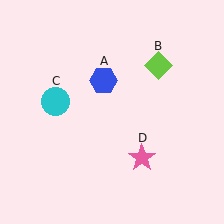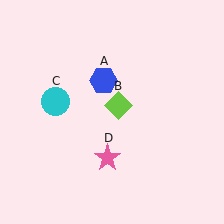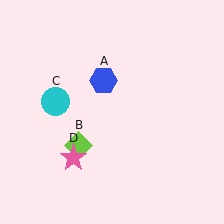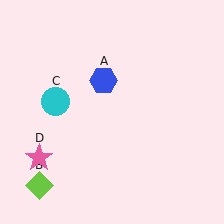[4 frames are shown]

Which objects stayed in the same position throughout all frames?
Blue hexagon (object A) and cyan circle (object C) remained stationary.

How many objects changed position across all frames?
2 objects changed position: lime diamond (object B), pink star (object D).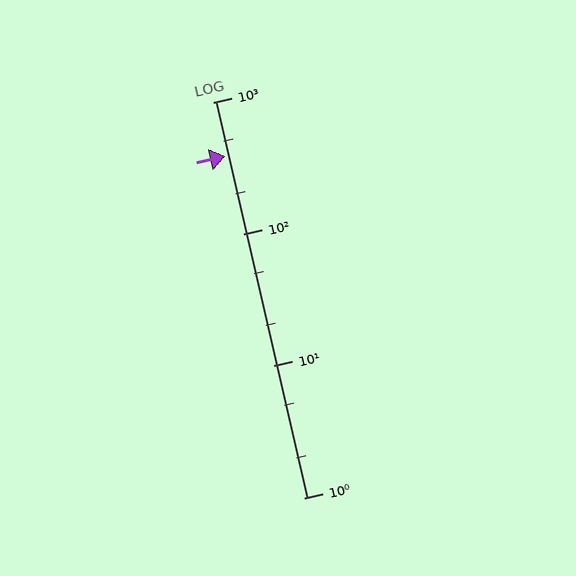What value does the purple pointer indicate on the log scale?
The pointer indicates approximately 390.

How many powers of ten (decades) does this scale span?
The scale spans 3 decades, from 1 to 1000.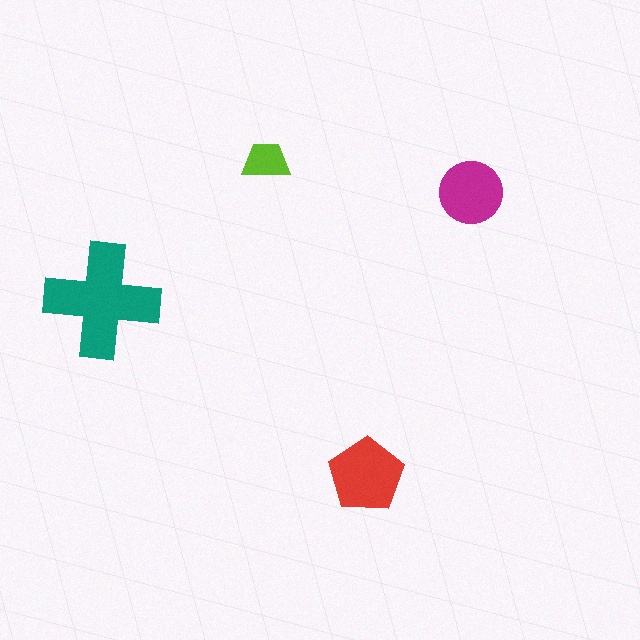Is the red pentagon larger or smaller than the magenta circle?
Larger.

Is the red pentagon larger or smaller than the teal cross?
Smaller.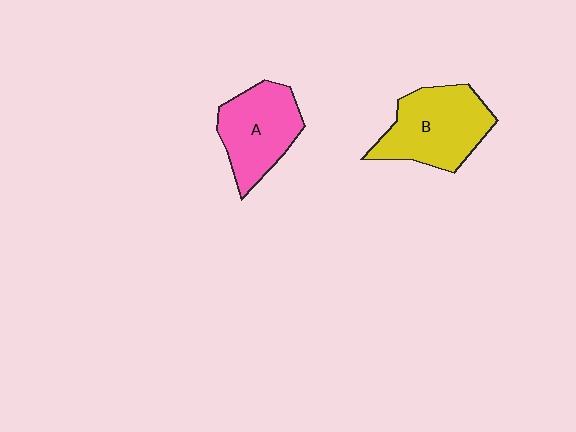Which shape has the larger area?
Shape B (yellow).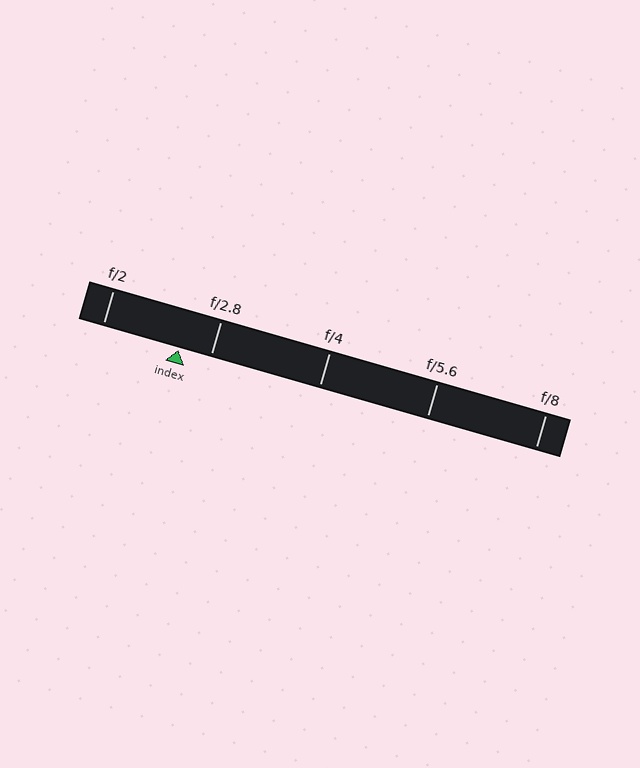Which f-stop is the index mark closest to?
The index mark is closest to f/2.8.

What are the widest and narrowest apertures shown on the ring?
The widest aperture shown is f/2 and the narrowest is f/8.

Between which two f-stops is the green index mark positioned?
The index mark is between f/2 and f/2.8.